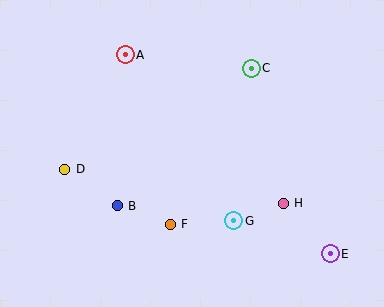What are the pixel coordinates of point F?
Point F is at (170, 224).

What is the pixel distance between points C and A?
The distance between C and A is 126 pixels.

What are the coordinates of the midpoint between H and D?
The midpoint between H and D is at (174, 186).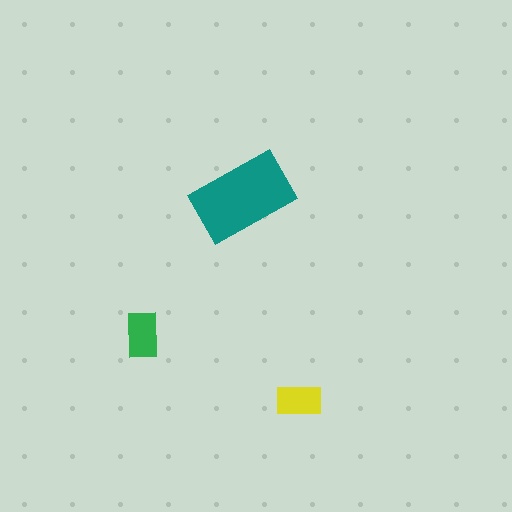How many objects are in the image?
There are 3 objects in the image.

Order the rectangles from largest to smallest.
the teal one, the green one, the yellow one.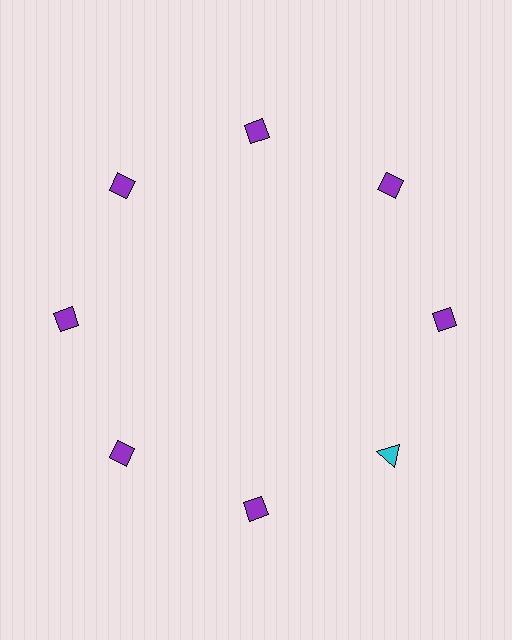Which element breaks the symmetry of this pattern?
The cyan triangle at roughly the 4 o'clock position breaks the symmetry. All other shapes are purple diamonds.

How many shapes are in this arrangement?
There are 8 shapes arranged in a ring pattern.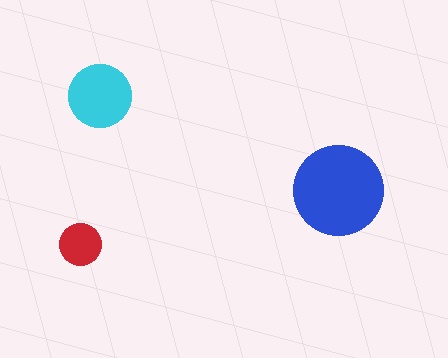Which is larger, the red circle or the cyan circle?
The cyan one.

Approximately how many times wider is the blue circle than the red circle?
About 2 times wider.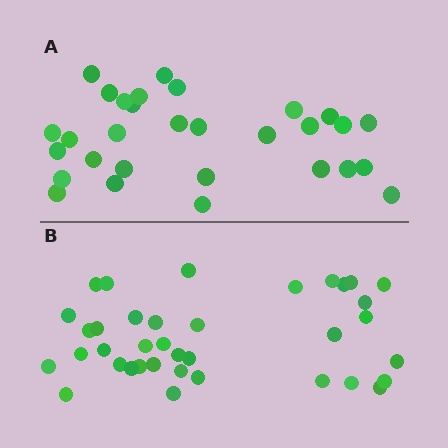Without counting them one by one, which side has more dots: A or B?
Region B (the bottom region) has more dots.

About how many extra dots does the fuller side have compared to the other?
Region B has roughly 8 or so more dots than region A.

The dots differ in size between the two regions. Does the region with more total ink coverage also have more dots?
No. Region A has more total ink coverage because its dots are larger, but region B actually contains more individual dots. Total area can be misleading — the number of items is what matters here.